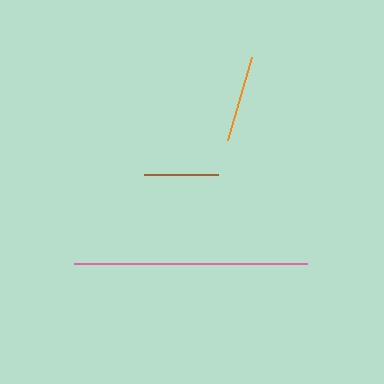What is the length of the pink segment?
The pink segment is approximately 233 pixels long.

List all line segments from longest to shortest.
From longest to shortest: pink, orange, brown.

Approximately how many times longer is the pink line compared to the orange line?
The pink line is approximately 2.7 times the length of the orange line.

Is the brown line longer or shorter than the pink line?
The pink line is longer than the brown line.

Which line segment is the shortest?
The brown line is the shortest at approximately 74 pixels.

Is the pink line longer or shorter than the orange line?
The pink line is longer than the orange line.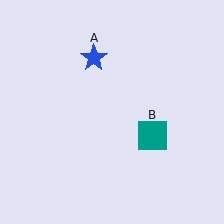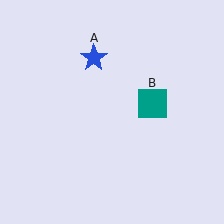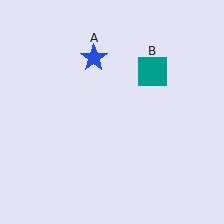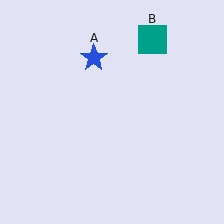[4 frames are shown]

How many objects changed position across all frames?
1 object changed position: teal square (object B).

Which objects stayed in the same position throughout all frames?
Blue star (object A) remained stationary.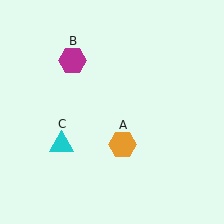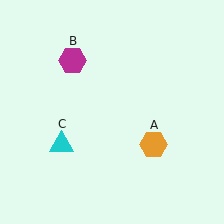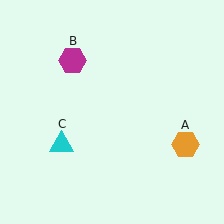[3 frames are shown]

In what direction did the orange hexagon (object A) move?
The orange hexagon (object A) moved right.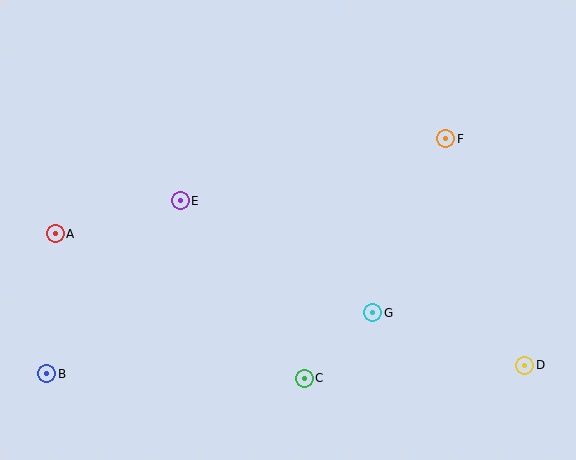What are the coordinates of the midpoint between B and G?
The midpoint between B and G is at (210, 343).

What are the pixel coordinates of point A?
Point A is at (55, 234).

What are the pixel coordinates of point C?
Point C is at (304, 378).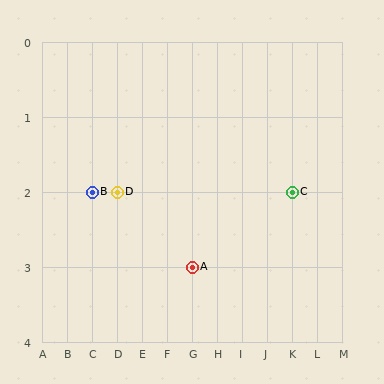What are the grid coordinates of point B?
Point B is at grid coordinates (C, 2).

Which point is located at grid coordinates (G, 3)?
Point A is at (G, 3).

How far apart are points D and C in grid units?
Points D and C are 7 columns apart.